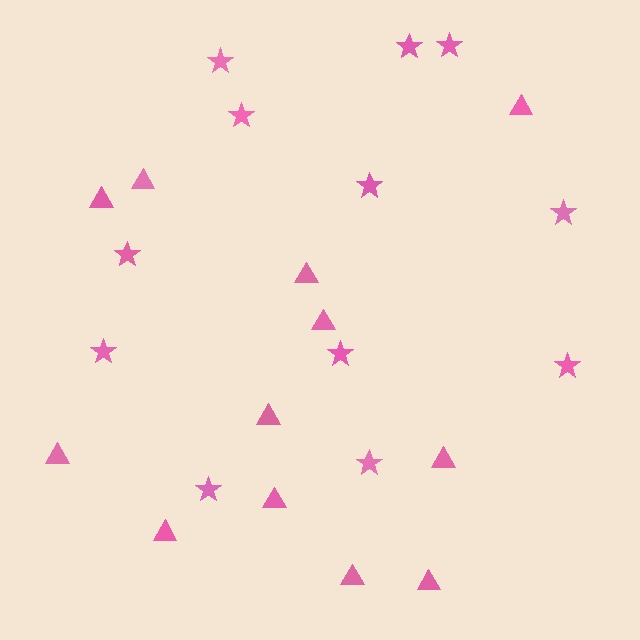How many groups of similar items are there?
There are 2 groups: one group of stars (12) and one group of triangles (12).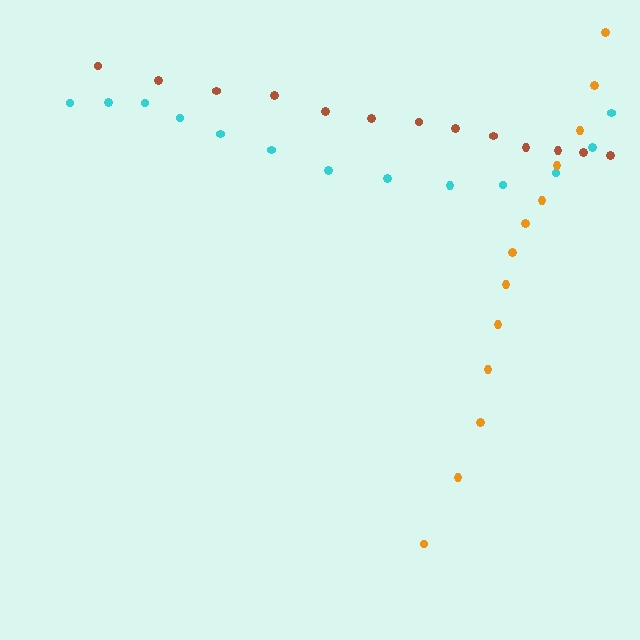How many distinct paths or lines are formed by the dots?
There are 3 distinct paths.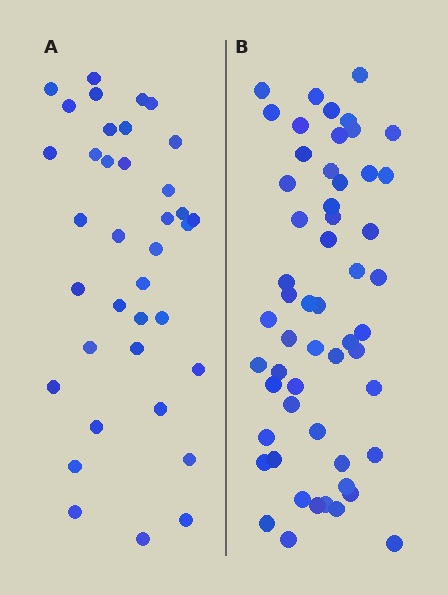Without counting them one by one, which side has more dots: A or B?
Region B (the right region) has more dots.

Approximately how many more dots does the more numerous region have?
Region B has approximately 20 more dots than region A.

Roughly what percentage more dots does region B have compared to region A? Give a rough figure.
About 50% more.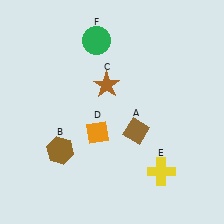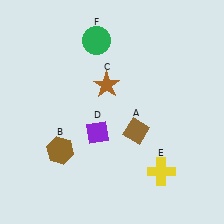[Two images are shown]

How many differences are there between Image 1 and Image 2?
There is 1 difference between the two images.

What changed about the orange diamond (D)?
In Image 1, D is orange. In Image 2, it changed to purple.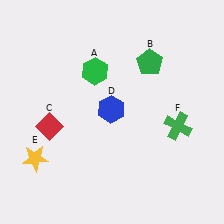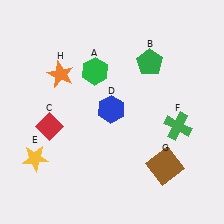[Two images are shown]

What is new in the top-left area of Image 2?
An orange star (H) was added in the top-left area of Image 2.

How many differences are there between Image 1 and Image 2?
There are 2 differences between the two images.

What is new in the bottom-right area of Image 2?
A brown square (G) was added in the bottom-right area of Image 2.